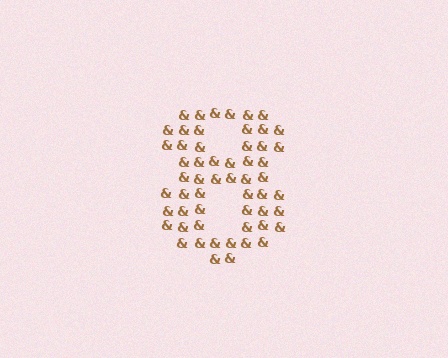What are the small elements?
The small elements are ampersands.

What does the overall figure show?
The overall figure shows the digit 8.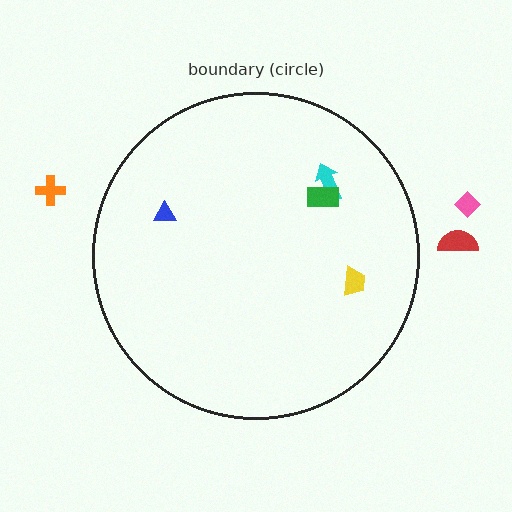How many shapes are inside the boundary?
4 inside, 3 outside.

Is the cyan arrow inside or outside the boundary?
Inside.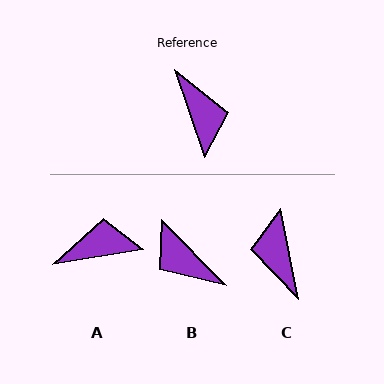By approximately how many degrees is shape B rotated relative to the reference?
Approximately 155 degrees clockwise.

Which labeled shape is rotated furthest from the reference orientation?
C, about 172 degrees away.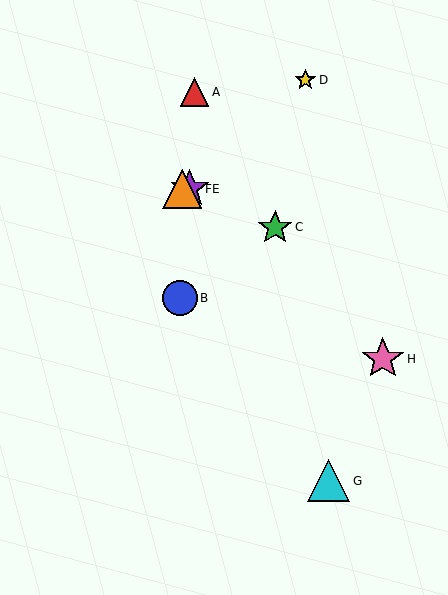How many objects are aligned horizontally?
2 objects (E, F) are aligned horizontally.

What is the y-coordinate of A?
Object A is at y≈92.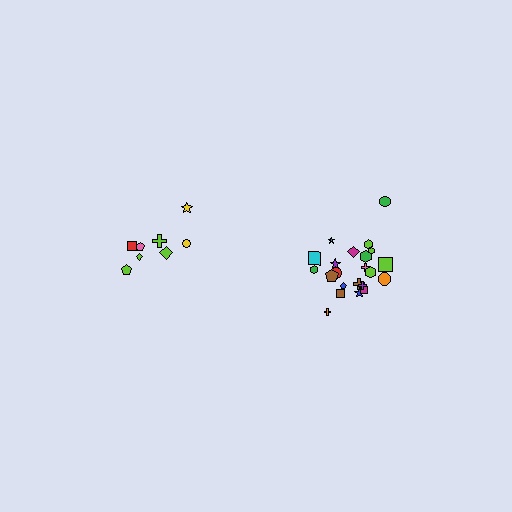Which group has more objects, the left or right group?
The right group.